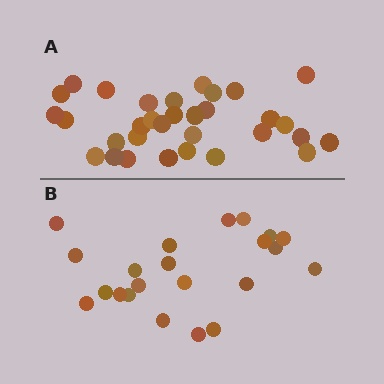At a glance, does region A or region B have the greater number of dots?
Region A (the top region) has more dots.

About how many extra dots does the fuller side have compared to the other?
Region A has roughly 10 or so more dots than region B.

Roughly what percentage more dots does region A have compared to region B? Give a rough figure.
About 45% more.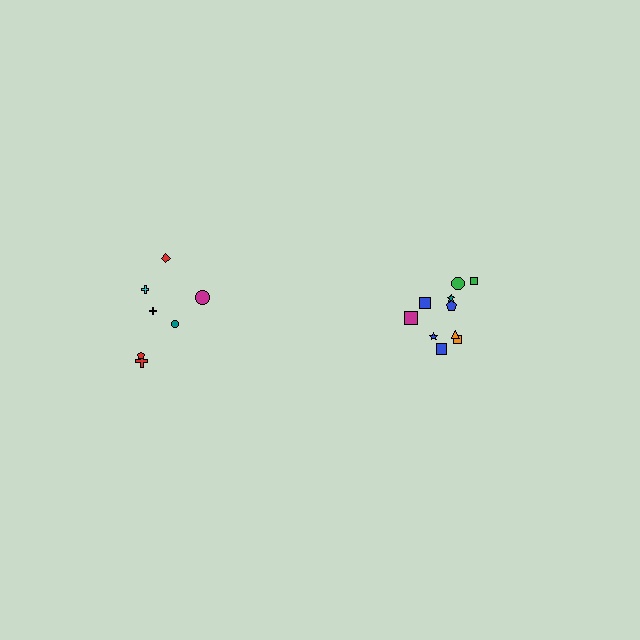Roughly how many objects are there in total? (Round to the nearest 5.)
Roughly 15 objects in total.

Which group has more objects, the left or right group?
The right group.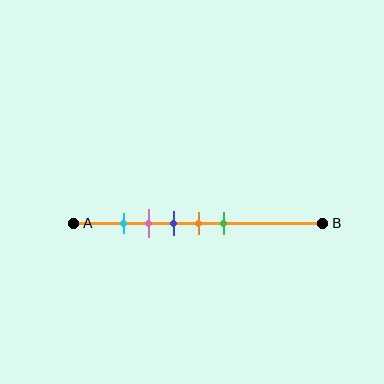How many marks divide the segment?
There are 5 marks dividing the segment.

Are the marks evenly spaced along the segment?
Yes, the marks are approximately evenly spaced.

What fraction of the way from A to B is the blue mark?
The blue mark is approximately 40% (0.4) of the way from A to B.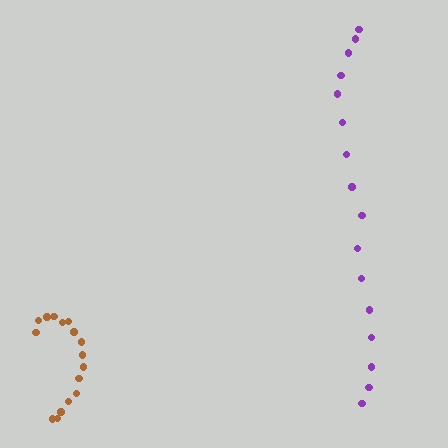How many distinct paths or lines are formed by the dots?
There are 2 distinct paths.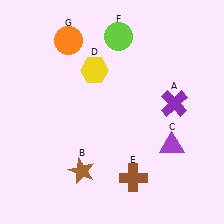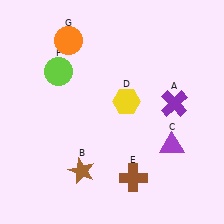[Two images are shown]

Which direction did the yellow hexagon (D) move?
The yellow hexagon (D) moved right.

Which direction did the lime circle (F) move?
The lime circle (F) moved left.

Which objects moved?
The objects that moved are: the yellow hexagon (D), the lime circle (F).